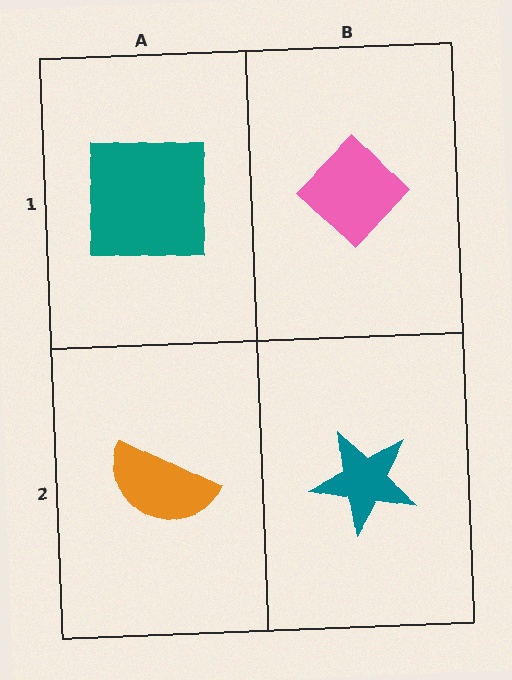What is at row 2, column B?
A teal star.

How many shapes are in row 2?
2 shapes.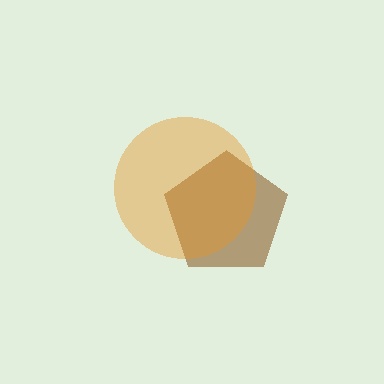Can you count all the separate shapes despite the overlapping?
Yes, there are 2 separate shapes.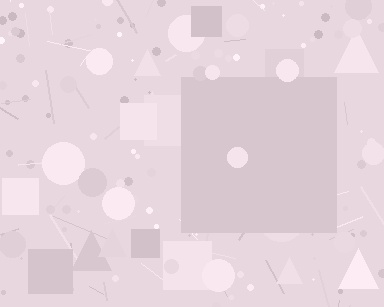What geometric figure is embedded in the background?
A square is embedded in the background.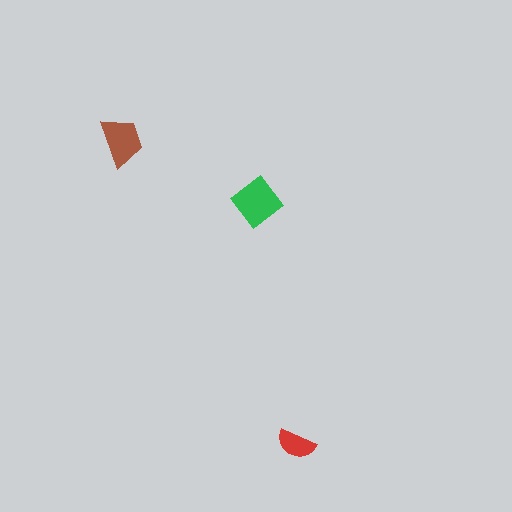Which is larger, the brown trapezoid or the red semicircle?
The brown trapezoid.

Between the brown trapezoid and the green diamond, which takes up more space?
The green diamond.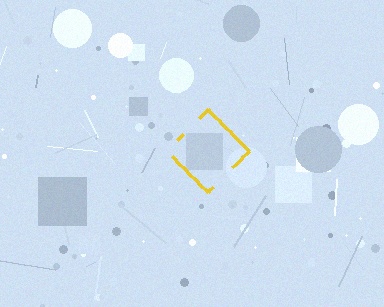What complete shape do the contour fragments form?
The contour fragments form a diamond.